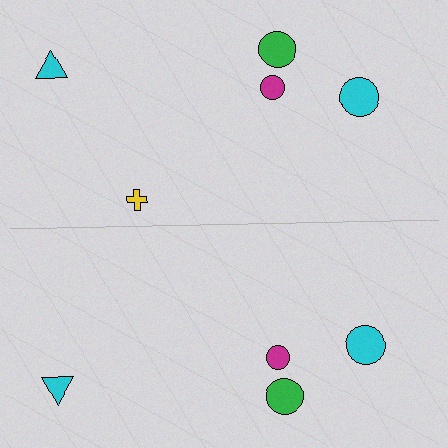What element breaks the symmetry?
A yellow cross is missing from the bottom side.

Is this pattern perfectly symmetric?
No, the pattern is not perfectly symmetric. A yellow cross is missing from the bottom side.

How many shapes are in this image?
There are 9 shapes in this image.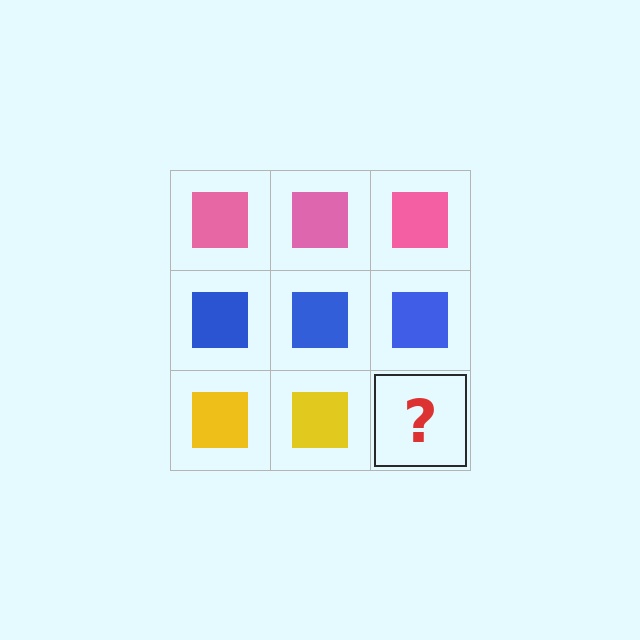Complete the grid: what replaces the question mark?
The question mark should be replaced with a yellow square.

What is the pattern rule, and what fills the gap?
The rule is that each row has a consistent color. The gap should be filled with a yellow square.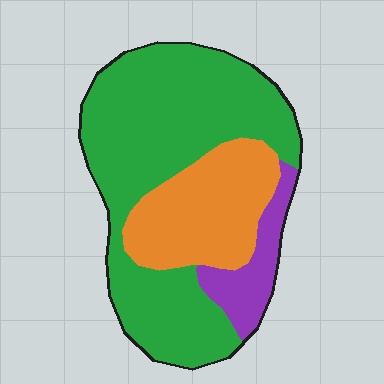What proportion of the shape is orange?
Orange takes up about one quarter (1/4) of the shape.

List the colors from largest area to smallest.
From largest to smallest: green, orange, purple.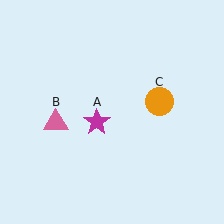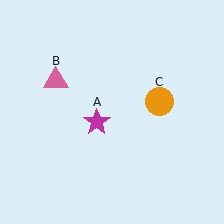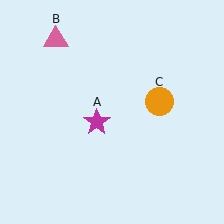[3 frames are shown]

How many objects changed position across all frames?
1 object changed position: pink triangle (object B).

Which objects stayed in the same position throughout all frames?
Magenta star (object A) and orange circle (object C) remained stationary.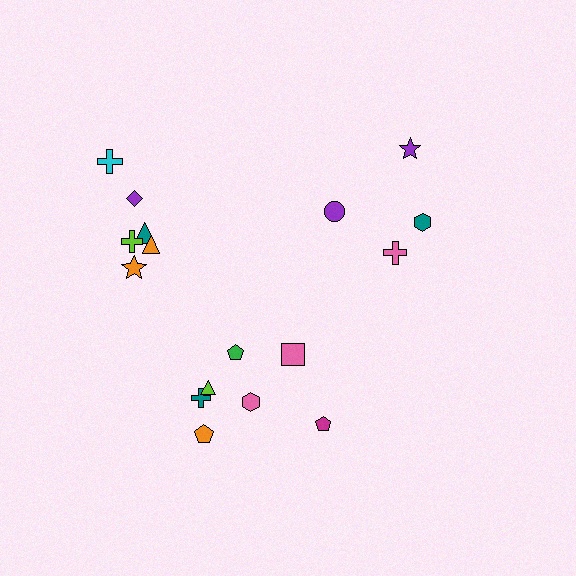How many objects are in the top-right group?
There are 4 objects.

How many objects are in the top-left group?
There are 6 objects.